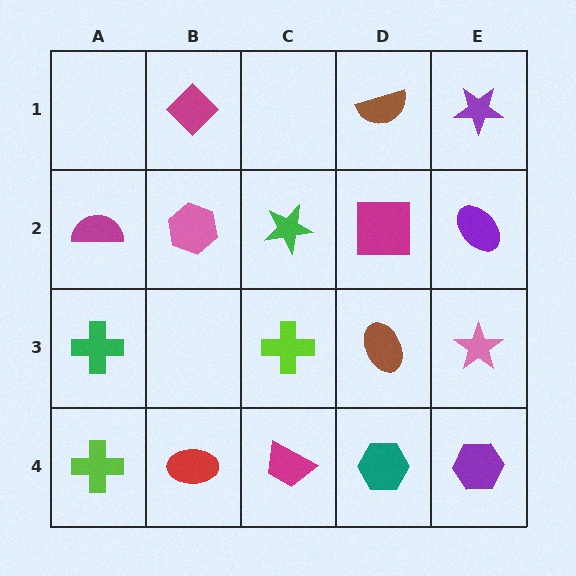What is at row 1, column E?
A purple star.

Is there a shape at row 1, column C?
No, that cell is empty.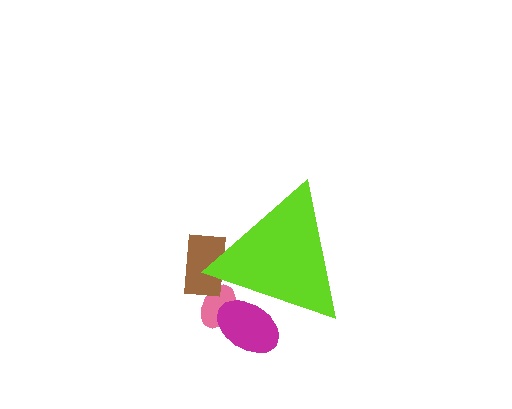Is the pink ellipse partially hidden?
Yes, the pink ellipse is partially hidden behind the lime triangle.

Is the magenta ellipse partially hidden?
Yes, the magenta ellipse is partially hidden behind the lime triangle.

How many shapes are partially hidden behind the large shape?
3 shapes are partially hidden.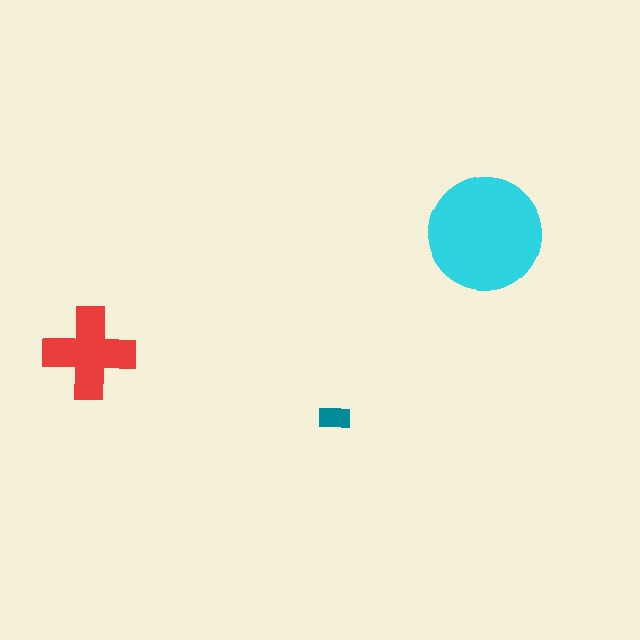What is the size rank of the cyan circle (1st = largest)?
1st.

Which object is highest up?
The cyan circle is topmost.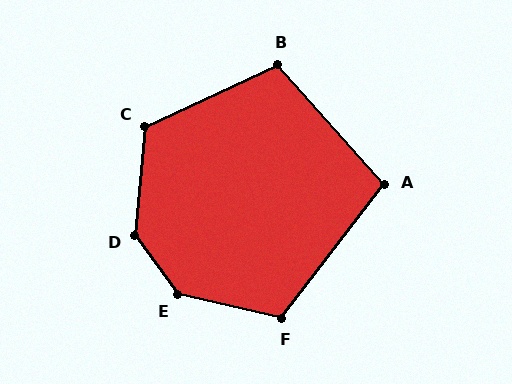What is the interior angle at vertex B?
Approximately 107 degrees (obtuse).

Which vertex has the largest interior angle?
E, at approximately 139 degrees.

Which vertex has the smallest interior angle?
A, at approximately 101 degrees.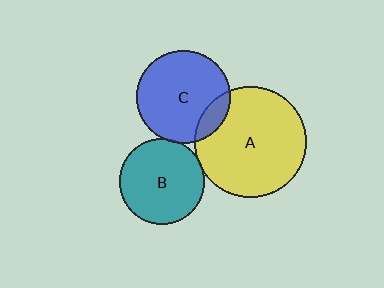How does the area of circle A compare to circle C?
Approximately 1.4 times.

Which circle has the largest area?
Circle A (yellow).